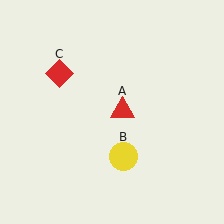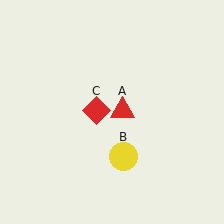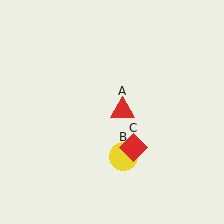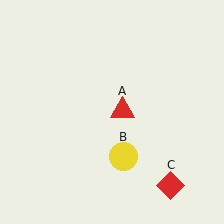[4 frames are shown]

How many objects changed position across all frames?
1 object changed position: red diamond (object C).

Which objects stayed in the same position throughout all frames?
Red triangle (object A) and yellow circle (object B) remained stationary.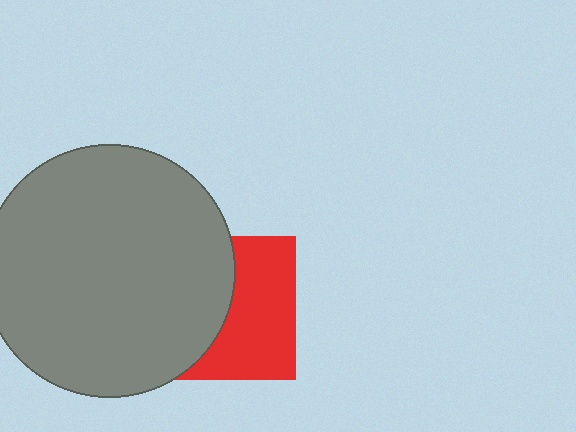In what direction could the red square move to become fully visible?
The red square could move right. That would shift it out from behind the gray circle entirely.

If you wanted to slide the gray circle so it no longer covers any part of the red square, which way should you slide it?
Slide it left — that is the most direct way to separate the two shapes.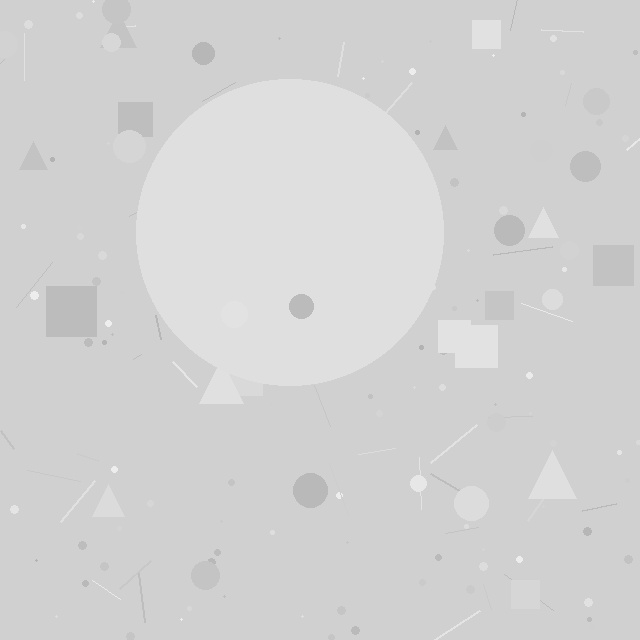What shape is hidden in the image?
A circle is hidden in the image.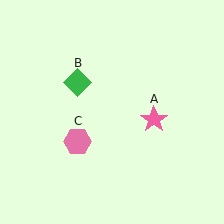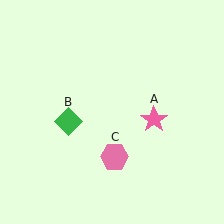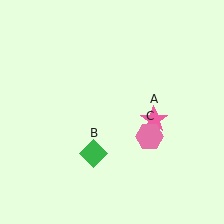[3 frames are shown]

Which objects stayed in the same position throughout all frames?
Pink star (object A) remained stationary.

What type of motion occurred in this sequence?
The green diamond (object B), pink hexagon (object C) rotated counterclockwise around the center of the scene.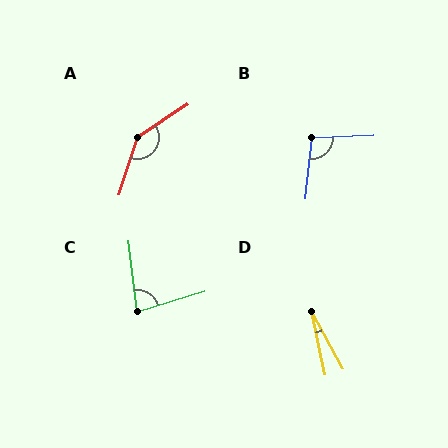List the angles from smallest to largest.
D (17°), C (80°), B (98°), A (141°).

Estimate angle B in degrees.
Approximately 98 degrees.